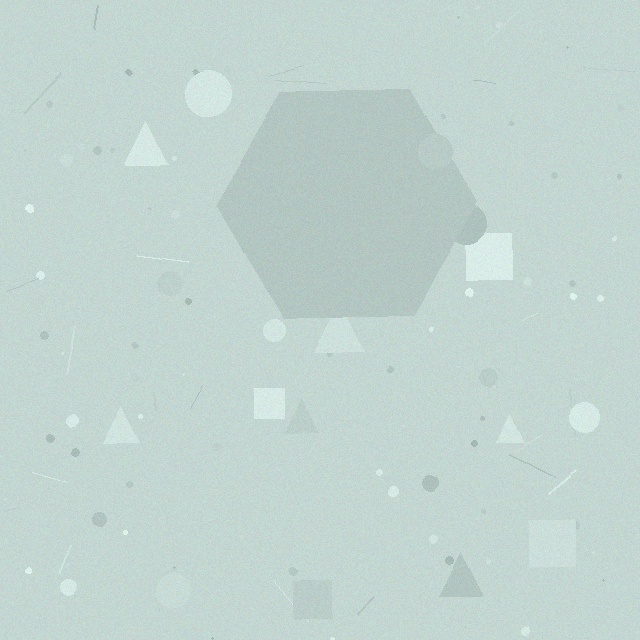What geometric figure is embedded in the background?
A hexagon is embedded in the background.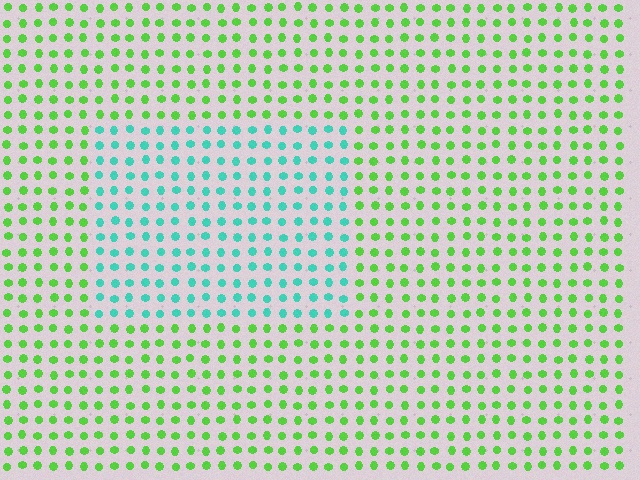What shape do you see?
I see a rectangle.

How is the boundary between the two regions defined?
The boundary is defined purely by a slight shift in hue (about 58 degrees). Spacing, size, and orientation are identical on both sides.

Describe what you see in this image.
The image is filled with small lime elements in a uniform arrangement. A rectangle-shaped region is visible where the elements are tinted to a slightly different hue, forming a subtle color boundary.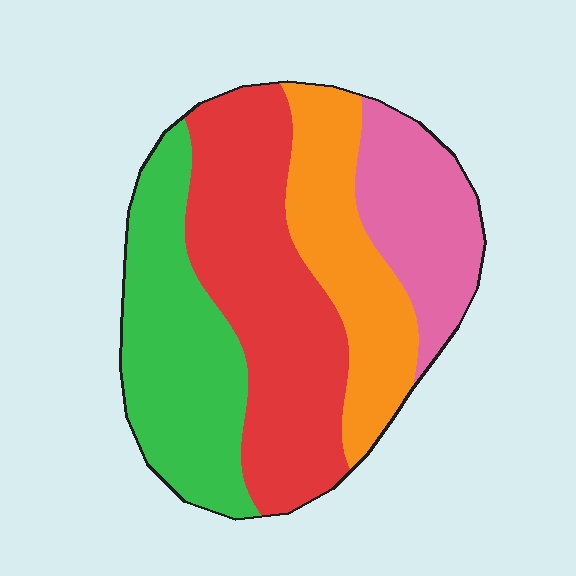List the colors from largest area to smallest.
From largest to smallest: red, green, orange, pink.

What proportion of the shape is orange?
Orange covers about 20% of the shape.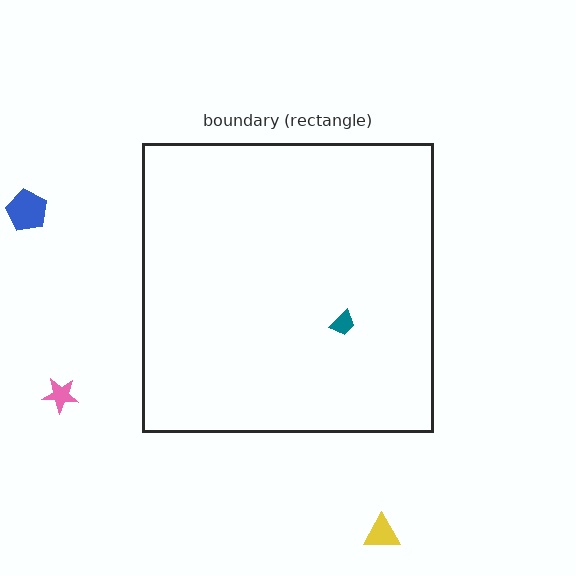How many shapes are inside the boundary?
1 inside, 3 outside.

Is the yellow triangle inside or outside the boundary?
Outside.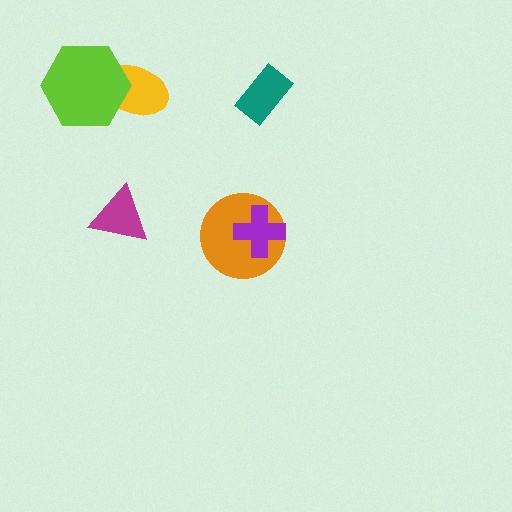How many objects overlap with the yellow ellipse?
1 object overlaps with the yellow ellipse.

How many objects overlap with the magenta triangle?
0 objects overlap with the magenta triangle.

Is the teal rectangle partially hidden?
No, no other shape covers it.